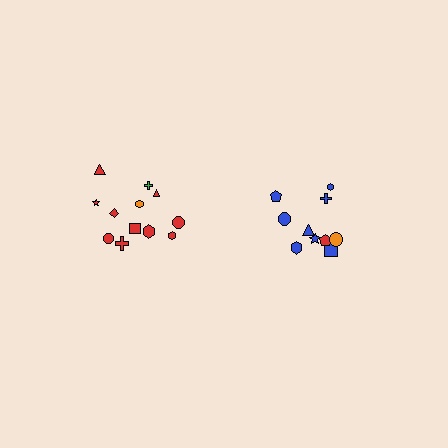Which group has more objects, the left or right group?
The left group.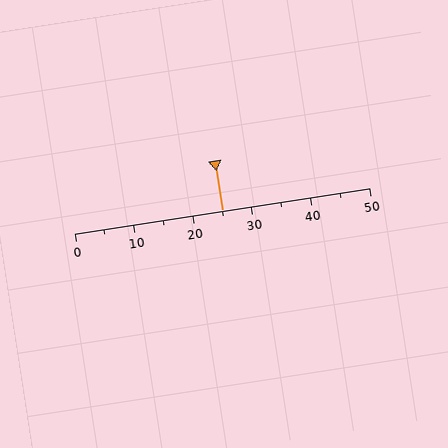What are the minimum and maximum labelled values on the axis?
The axis runs from 0 to 50.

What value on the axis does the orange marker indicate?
The marker indicates approximately 25.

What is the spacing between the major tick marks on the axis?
The major ticks are spaced 10 apart.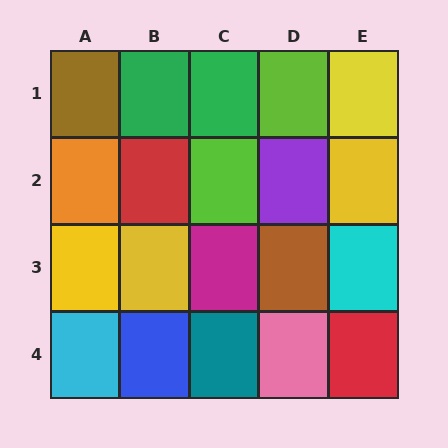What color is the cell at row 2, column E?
Yellow.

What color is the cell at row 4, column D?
Pink.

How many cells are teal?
1 cell is teal.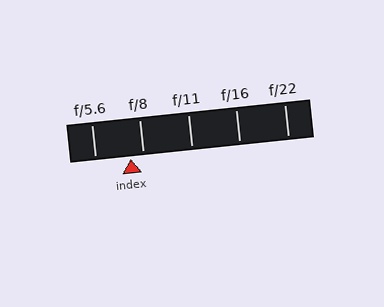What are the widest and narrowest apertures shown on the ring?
The widest aperture shown is f/5.6 and the narrowest is f/22.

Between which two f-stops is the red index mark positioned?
The index mark is between f/5.6 and f/8.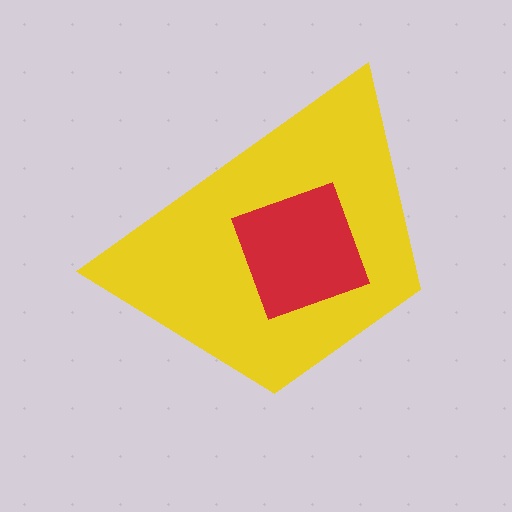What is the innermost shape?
The red diamond.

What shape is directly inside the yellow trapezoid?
The red diamond.